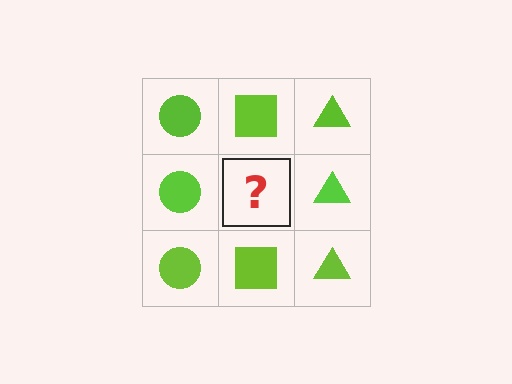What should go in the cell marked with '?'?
The missing cell should contain a lime square.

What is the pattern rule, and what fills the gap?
The rule is that each column has a consistent shape. The gap should be filled with a lime square.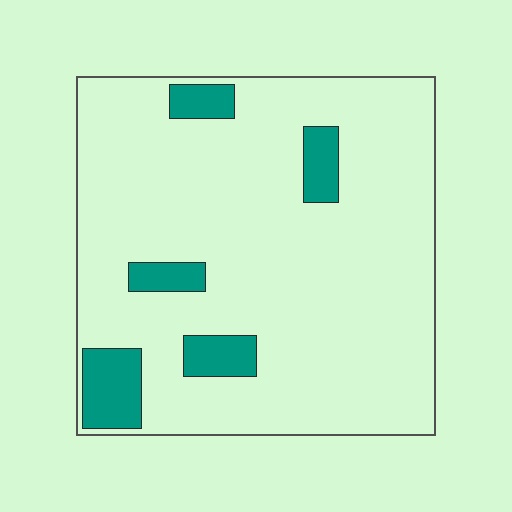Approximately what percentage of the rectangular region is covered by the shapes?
Approximately 10%.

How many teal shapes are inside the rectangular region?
5.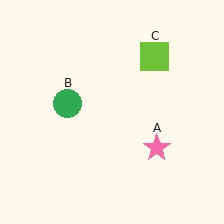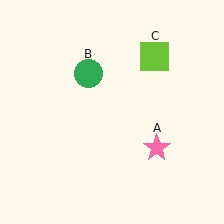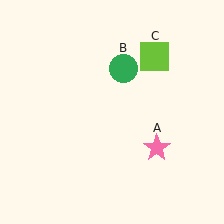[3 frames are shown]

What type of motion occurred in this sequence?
The green circle (object B) rotated clockwise around the center of the scene.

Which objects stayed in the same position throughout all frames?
Pink star (object A) and lime square (object C) remained stationary.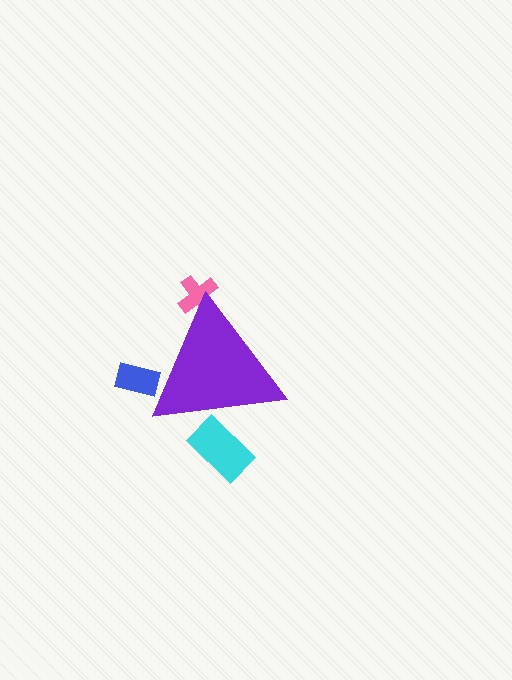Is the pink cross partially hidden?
Yes, the pink cross is partially hidden behind the purple triangle.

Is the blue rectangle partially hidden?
Yes, the blue rectangle is partially hidden behind the purple triangle.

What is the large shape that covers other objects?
A purple triangle.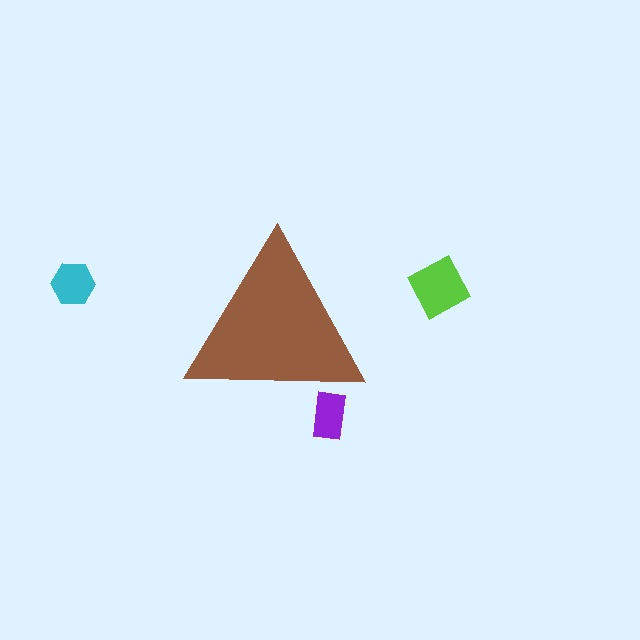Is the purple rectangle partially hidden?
Yes, the purple rectangle is partially hidden behind the brown triangle.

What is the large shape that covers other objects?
A brown triangle.